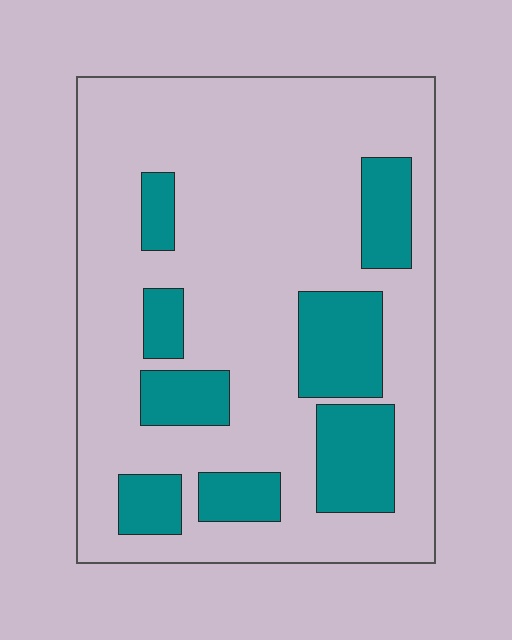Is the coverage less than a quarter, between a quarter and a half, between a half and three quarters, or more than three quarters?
Less than a quarter.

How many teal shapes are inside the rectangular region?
8.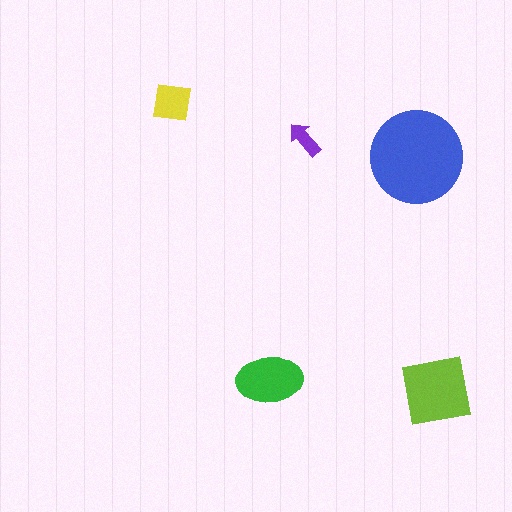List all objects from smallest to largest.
The purple arrow, the yellow square, the green ellipse, the lime square, the blue circle.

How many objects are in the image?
There are 5 objects in the image.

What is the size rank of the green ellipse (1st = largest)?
3rd.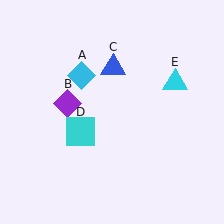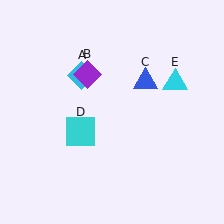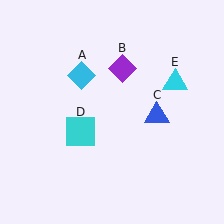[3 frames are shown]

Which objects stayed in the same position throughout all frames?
Cyan diamond (object A) and cyan square (object D) and cyan triangle (object E) remained stationary.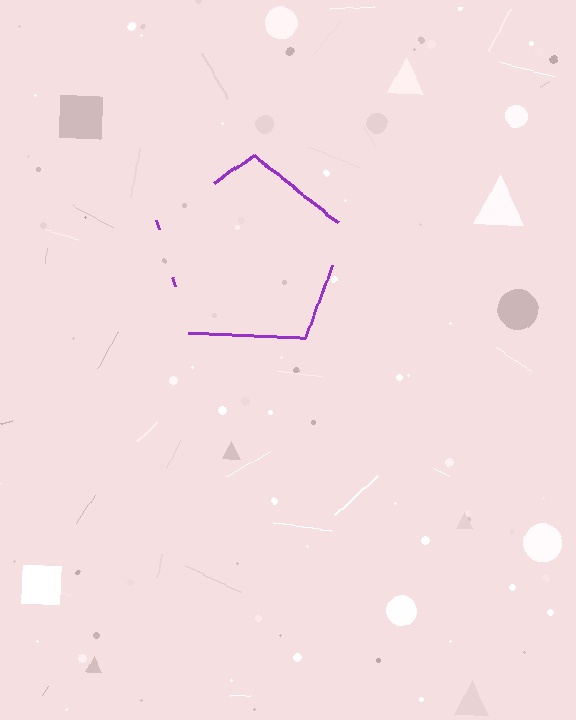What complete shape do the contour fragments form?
The contour fragments form a pentagon.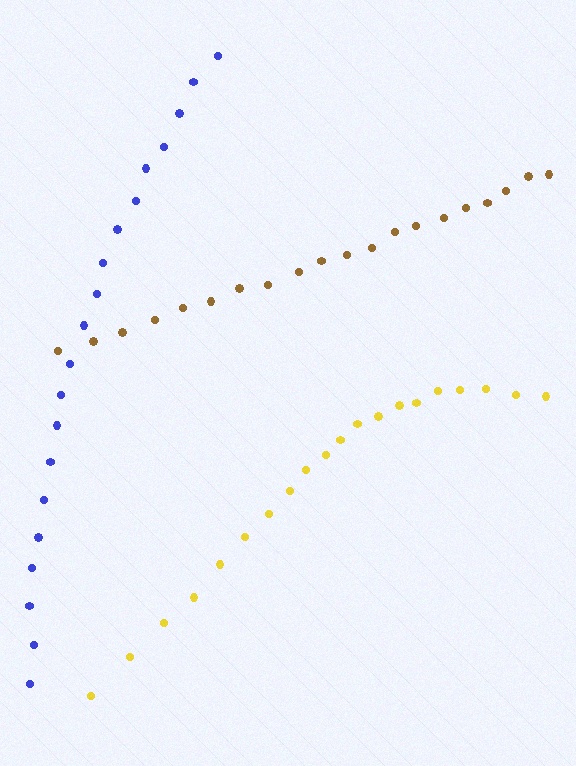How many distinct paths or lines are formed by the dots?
There are 3 distinct paths.